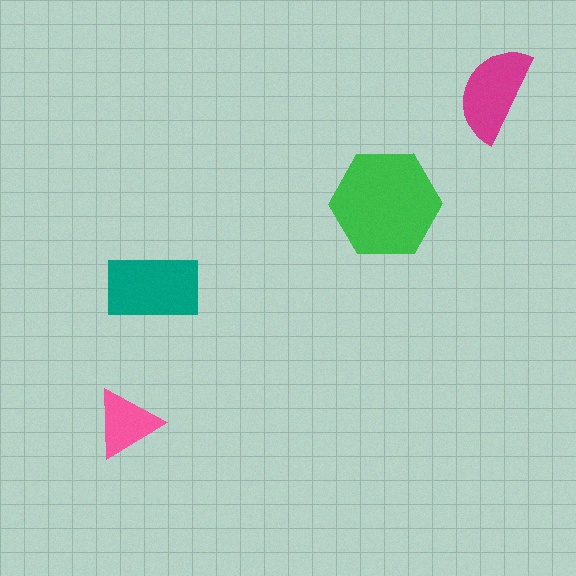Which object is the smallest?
The pink triangle.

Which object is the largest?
The green hexagon.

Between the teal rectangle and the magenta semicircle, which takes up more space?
The teal rectangle.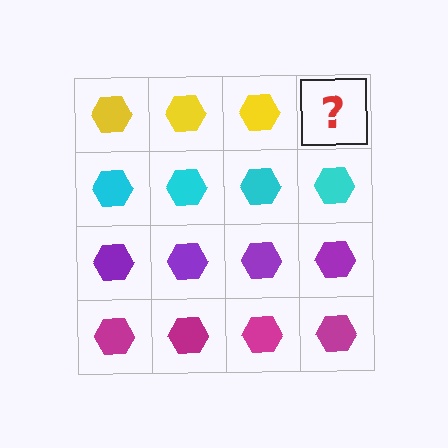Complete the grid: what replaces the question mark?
The question mark should be replaced with a yellow hexagon.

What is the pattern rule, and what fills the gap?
The rule is that each row has a consistent color. The gap should be filled with a yellow hexagon.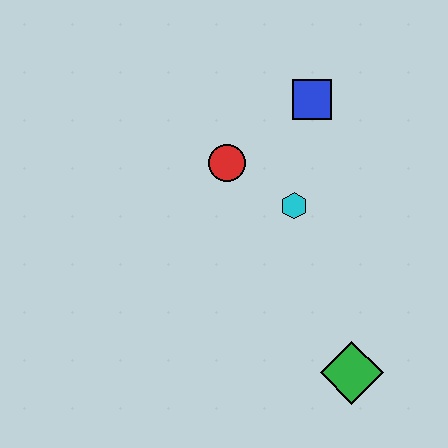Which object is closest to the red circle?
The cyan hexagon is closest to the red circle.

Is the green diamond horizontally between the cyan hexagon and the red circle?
No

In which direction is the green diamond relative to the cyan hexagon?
The green diamond is below the cyan hexagon.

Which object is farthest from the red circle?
The green diamond is farthest from the red circle.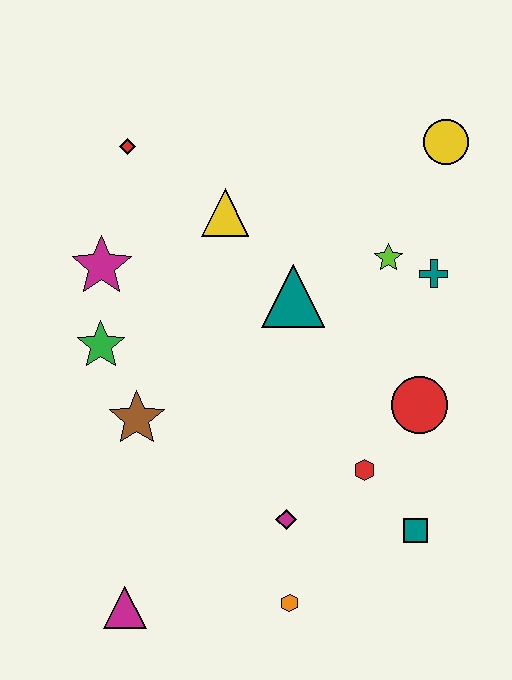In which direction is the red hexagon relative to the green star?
The red hexagon is to the right of the green star.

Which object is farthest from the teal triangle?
The magenta triangle is farthest from the teal triangle.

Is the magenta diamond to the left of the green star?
No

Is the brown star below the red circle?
Yes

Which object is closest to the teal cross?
The lime star is closest to the teal cross.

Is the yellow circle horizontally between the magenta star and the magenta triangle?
No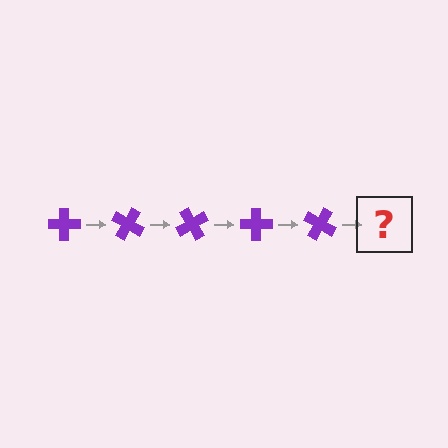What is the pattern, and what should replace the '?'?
The pattern is that the cross rotates 30 degrees each step. The '?' should be a purple cross rotated 150 degrees.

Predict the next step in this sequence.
The next step is a purple cross rotated 150 degrees.